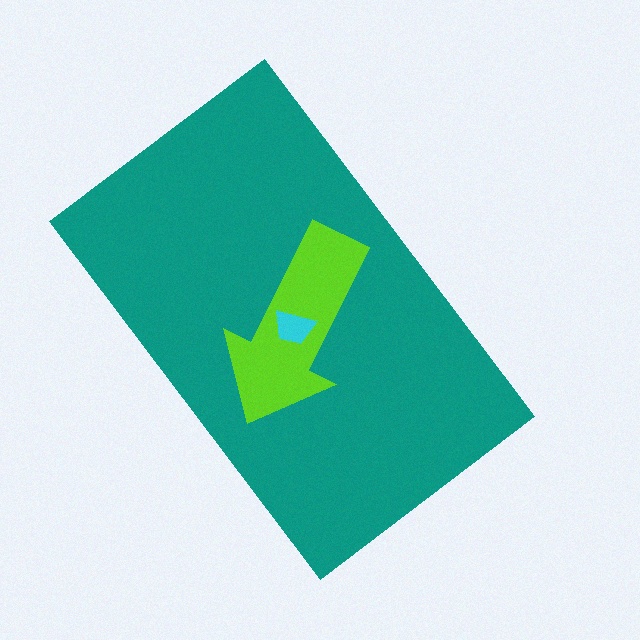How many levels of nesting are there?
3.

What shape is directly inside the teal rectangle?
The lime arrow.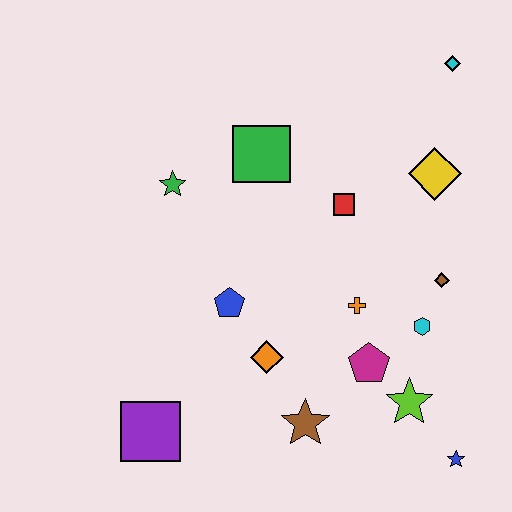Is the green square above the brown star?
Yes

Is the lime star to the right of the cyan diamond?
No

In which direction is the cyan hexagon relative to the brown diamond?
The cyan hexagon is below the brown diamond.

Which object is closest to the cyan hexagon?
The brown diamond is closest to the cyan hexagon.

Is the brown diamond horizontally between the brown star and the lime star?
No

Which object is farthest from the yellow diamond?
The purple square is farthest from the yellow diamond.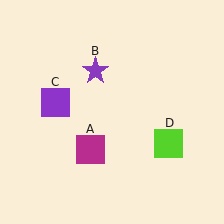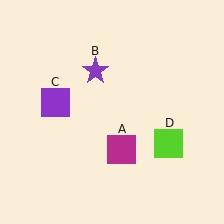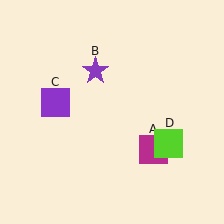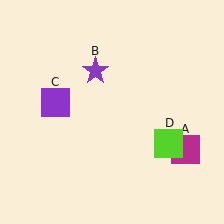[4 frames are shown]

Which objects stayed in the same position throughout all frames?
Purple star (object B) and purple square (object C) and lime square (object D) remained stationary.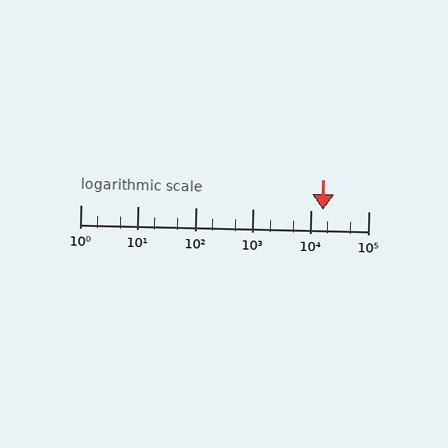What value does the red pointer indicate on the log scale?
The pointer indicates approximately 16000.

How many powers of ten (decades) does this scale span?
The scale spans 5 decades, from 1 to 100000.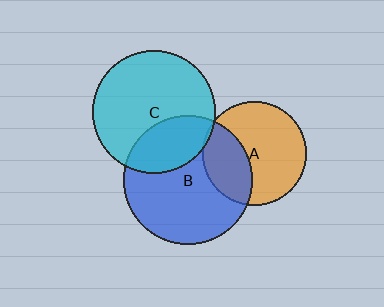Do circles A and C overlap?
Yes.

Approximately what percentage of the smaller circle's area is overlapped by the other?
Approximately 5%.